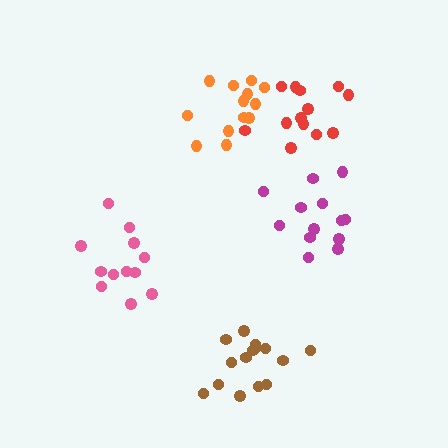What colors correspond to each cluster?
The clusters are colored: orange, magenta, pink, red, brown.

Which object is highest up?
The orange cluster is topmost.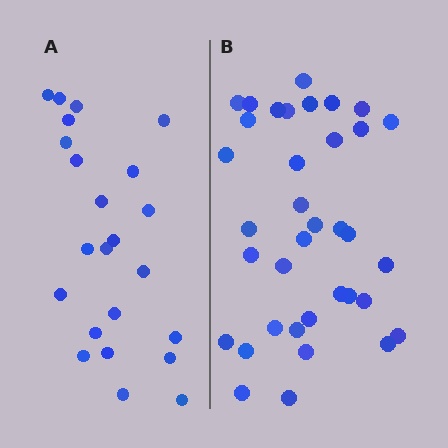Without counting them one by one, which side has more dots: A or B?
Region B (the right region) has more dots.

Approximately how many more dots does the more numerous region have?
Region B has approximately 15 more dots than region A.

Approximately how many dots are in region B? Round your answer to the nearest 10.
About 40 dots. (The exact count is 36, which rounds to 40.)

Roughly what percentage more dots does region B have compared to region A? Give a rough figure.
About 55% more.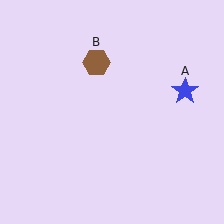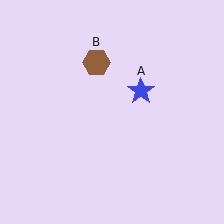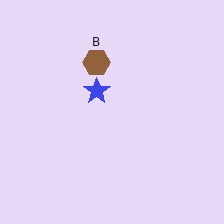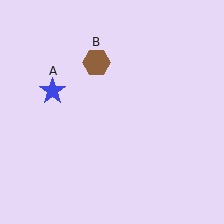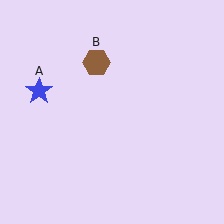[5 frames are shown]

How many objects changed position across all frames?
1 object changed position: blue star (object A).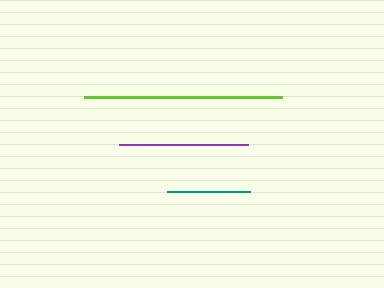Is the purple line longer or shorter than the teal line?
The purple line is longer than the teal line.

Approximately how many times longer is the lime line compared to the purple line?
The lime line is approximately 1.5 times the length of the purple line.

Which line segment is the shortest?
The teal line is the shortest at approximately 82 pixels.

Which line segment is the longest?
The lime line is the longest at approximately 198 pixels.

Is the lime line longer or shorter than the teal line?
The lime line is longer than the teal line.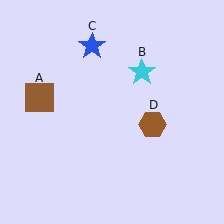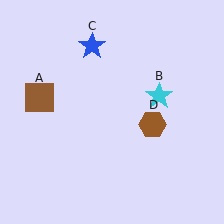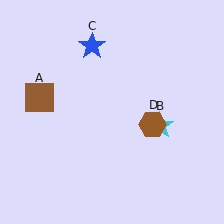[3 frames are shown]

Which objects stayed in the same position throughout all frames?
Brown square (object A) and blue star (object C) and brown hexagon (object D) remained stationary.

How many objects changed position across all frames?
1 object changed position: cyan star (object B).